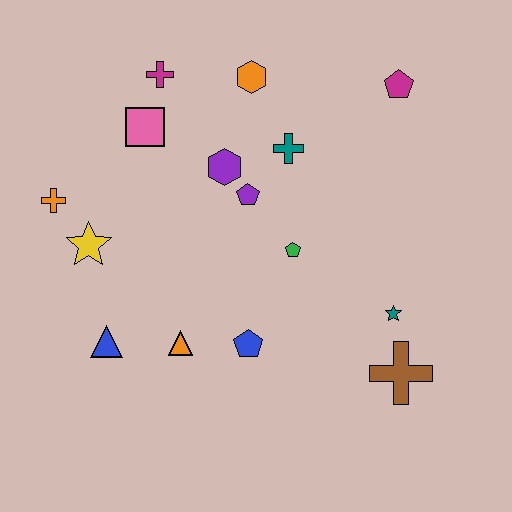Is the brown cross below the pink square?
Yes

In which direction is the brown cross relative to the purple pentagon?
The brown cross is below the purple pentagon.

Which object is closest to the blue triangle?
The orange triangle is closest to the blue triangle.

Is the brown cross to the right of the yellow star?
Yes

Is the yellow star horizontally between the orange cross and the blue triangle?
Yes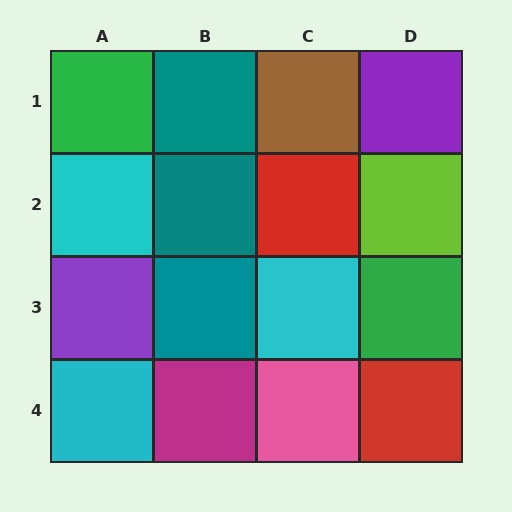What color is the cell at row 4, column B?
Magenta.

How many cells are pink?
1 cell is pink.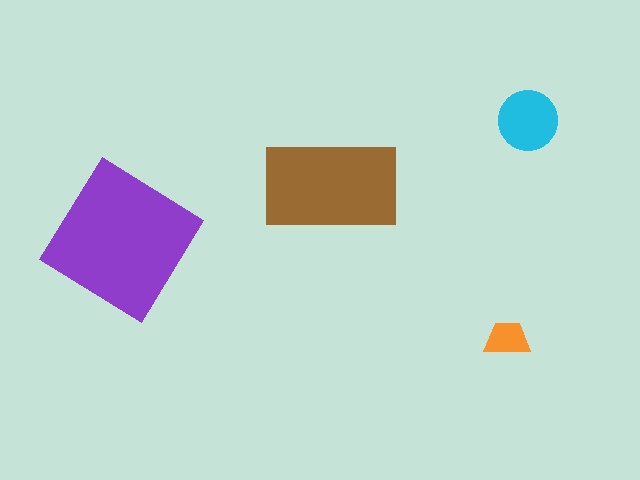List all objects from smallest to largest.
The orange trapezoid, the cyan circle, the brown rectangle, the purple diamond.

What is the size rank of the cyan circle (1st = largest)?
3rd.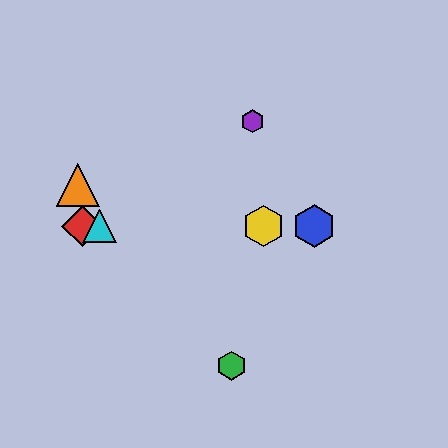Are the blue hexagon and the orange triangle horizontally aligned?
No, the blue hexagon is at y≈226 and the orange triangle is at y≈185.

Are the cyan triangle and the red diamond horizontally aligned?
Yes, both are at y≈226.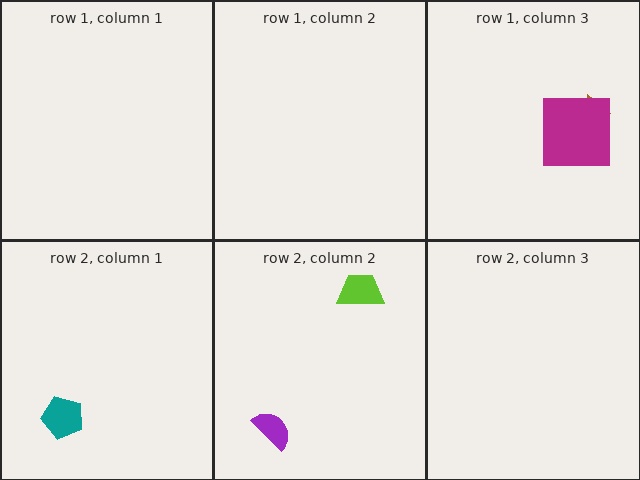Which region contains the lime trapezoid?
The row 2, column 2 region.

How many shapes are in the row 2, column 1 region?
1.